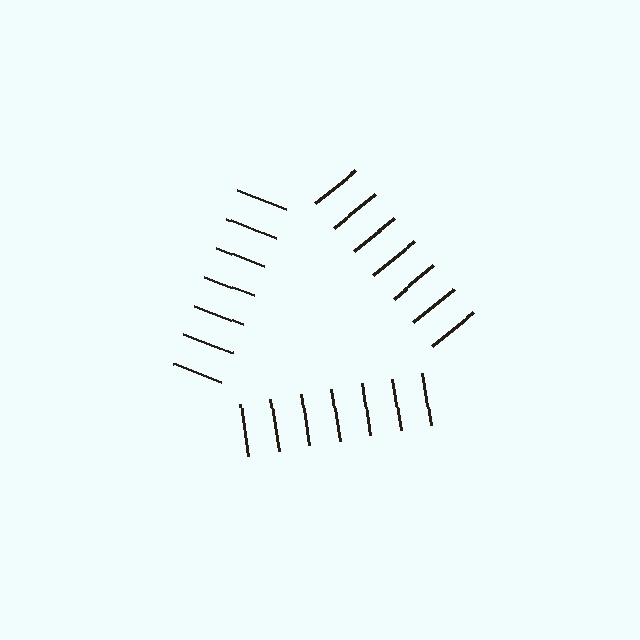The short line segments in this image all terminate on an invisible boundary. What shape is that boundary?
An illusory triangle — the line segments terminate on its edges but no continuous stroke is drawn.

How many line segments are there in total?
21 — 7 along each of the 3 edges.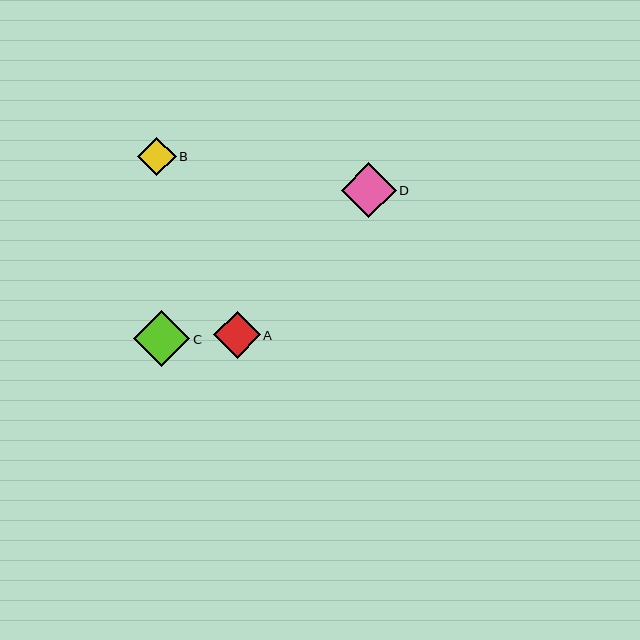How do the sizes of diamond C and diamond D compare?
Diamond C and diamond D are approximately the same size.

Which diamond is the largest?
Diamond C is the largest with a size of approximately 57 pixels.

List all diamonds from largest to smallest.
From largest to smallest: C, D, A, B.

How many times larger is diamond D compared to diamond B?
Diamond D is approximately 1.4 times the size of diamond B.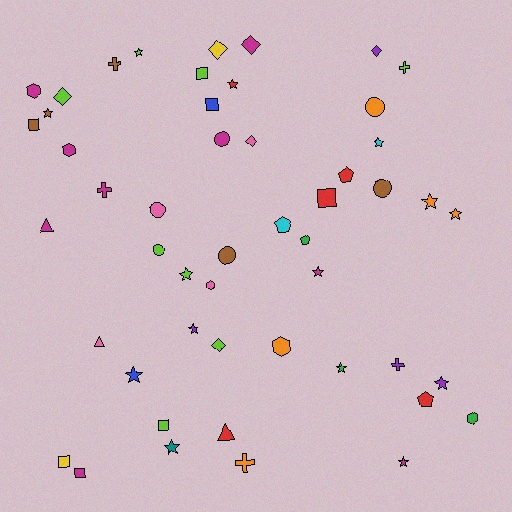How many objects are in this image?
There are 50 objects.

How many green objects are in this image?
There are 3 green objects.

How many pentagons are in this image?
There are 4 pentagons.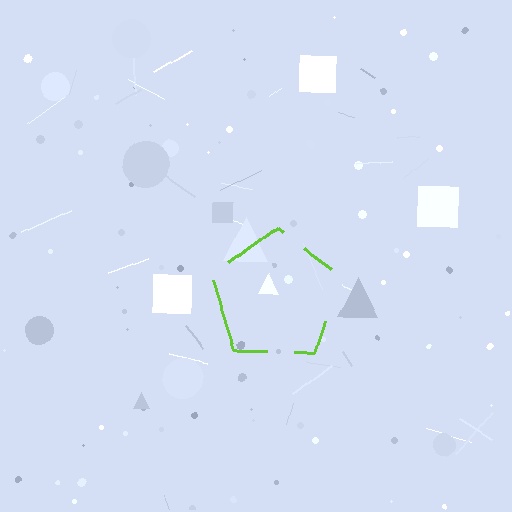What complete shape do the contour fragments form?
The contour fragments form a pentagon.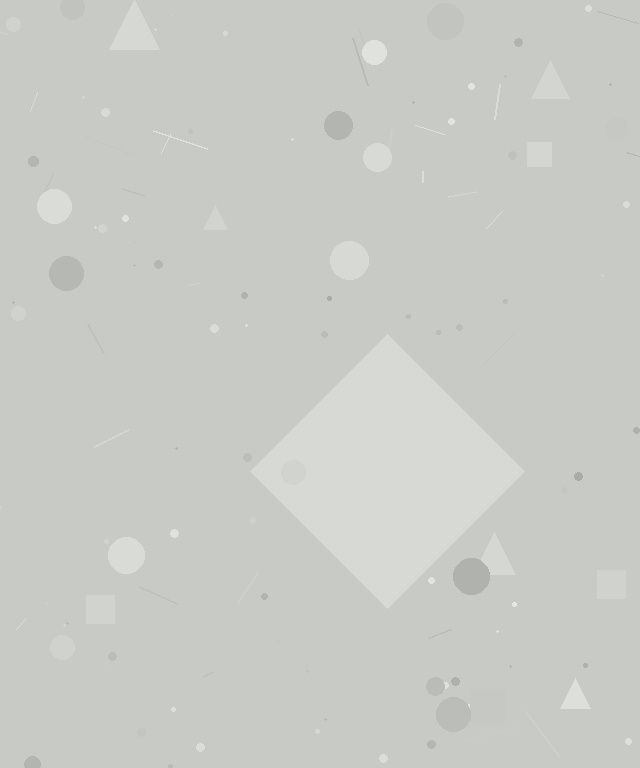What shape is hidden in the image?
A diamond is hidden in the image.